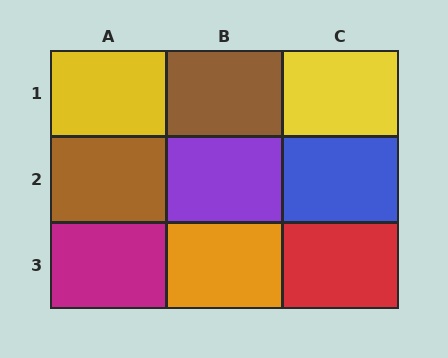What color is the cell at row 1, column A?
Yellow.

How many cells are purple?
1 cell is purple.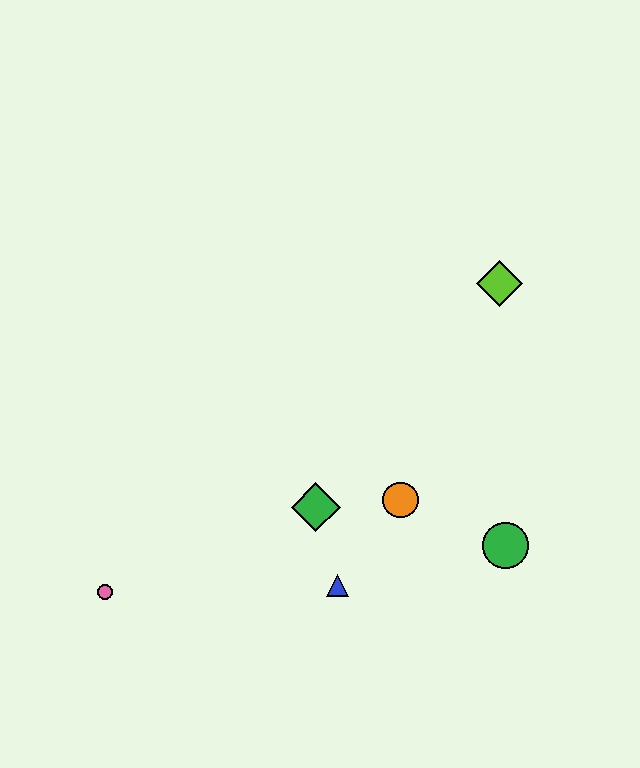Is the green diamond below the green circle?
No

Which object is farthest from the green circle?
The pink circle is farthest from the green circle.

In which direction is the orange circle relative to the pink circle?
The orange circle is to the right of the pink circle.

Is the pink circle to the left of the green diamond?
Yes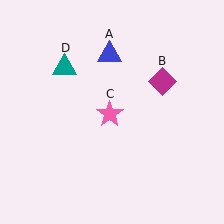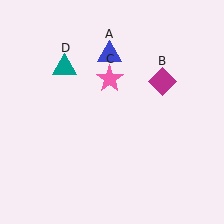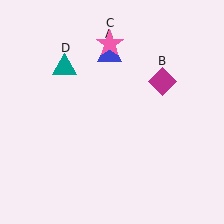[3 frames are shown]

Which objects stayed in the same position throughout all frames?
Blue triangle (object A) and magenta diamond (object B) and teal triangle (object D) remained stationary.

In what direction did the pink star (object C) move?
The pink star (object C) moved up.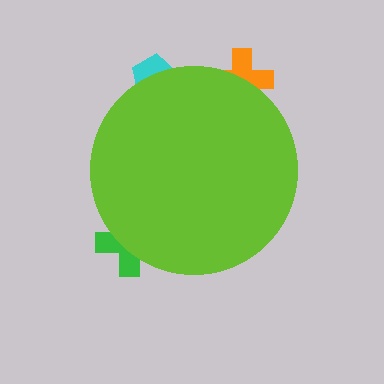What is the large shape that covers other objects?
A lime circle.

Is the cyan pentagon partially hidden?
Yes, the cyan pentagon is partially hidden behind the lime circle.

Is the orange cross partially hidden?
Yes, the orange cross is partially hidden behind the lime circle.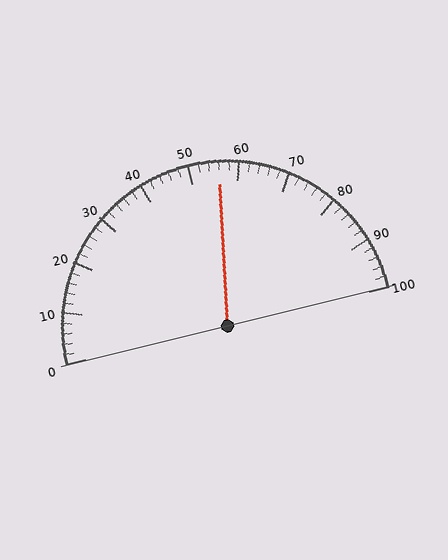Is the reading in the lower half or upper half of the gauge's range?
The reading is in the upper half of the range (0 to 100).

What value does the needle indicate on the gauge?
The needle indicates approximately 56.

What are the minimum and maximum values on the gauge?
The gauge ranges from 0 to 100.